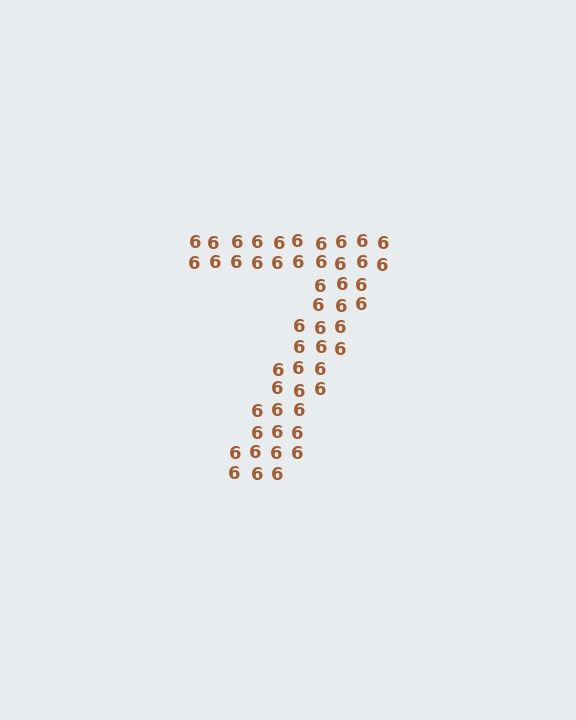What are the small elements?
The small elements are digit 6's.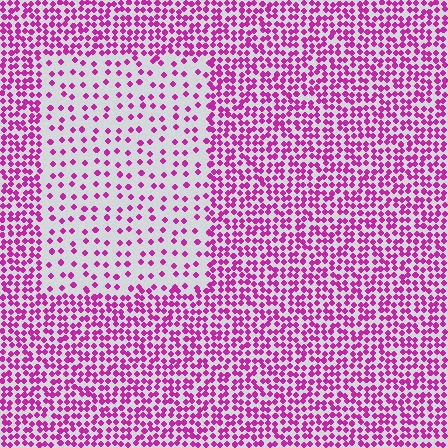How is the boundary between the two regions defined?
The boundary is defined by a change in element density (approximately 2.6x ratio). All elements are the same color, size, and shape.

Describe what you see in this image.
The image contains small magenta elements arranged at two different densities. A rectangle-shaped region is visible where the elements are less densely packed than the surrounding area.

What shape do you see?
I see a rectangle.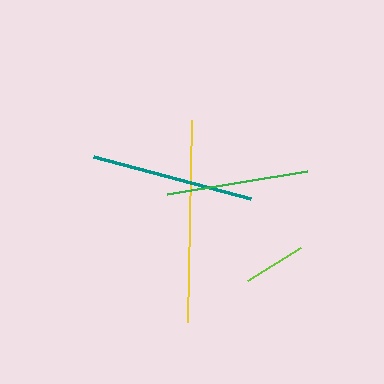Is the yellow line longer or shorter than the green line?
The yellow line is longer than the green line.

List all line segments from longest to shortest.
From longest to shortest: yellow, teal, green, lime.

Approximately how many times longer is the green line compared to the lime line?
The green line is approximately 2.3 times the length of the lime line.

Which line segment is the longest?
The yellow line is the longest at approximately 202 pixels.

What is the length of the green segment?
The green segment is approximately 141 pixels long.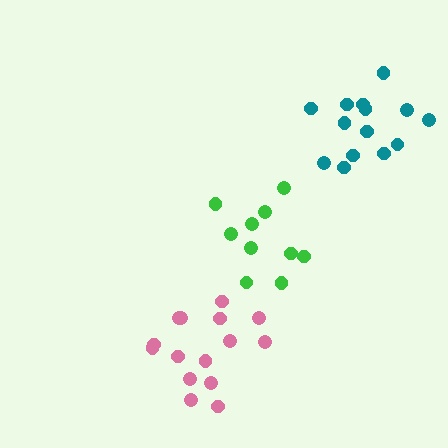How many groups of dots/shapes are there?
There are 3 groups.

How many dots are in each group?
Group 1: 14 dots, Group 2: 15 dots, Group 3: 10 dots (39 total).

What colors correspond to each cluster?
The clusters are colored: teal, pink, green.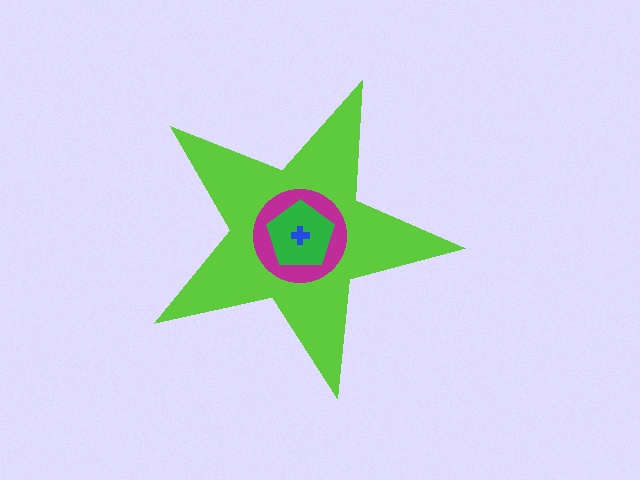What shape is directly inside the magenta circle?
The green pentagon.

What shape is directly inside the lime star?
The magenta circle.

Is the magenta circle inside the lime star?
Yes.